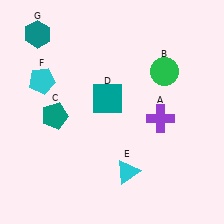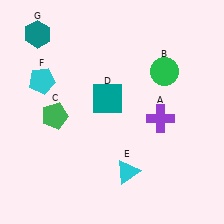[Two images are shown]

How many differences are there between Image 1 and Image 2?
There is 1 difference between the two images.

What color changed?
The pentagon (C) changed from teal in Image 1 to green in Image 2.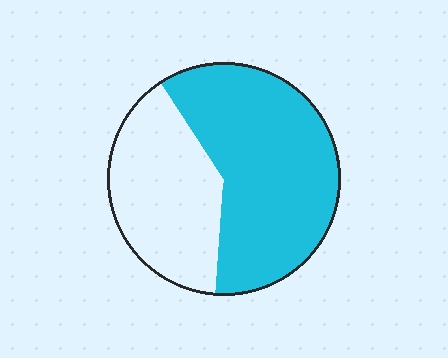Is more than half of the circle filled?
Yes.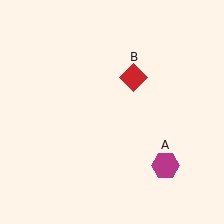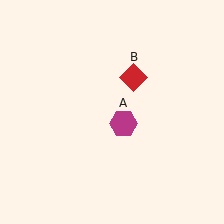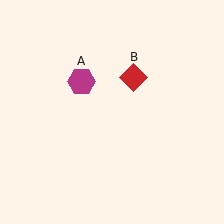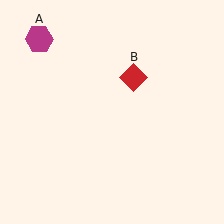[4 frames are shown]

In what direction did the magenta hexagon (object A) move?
The magenta hexagon (object A) moved up and to the left.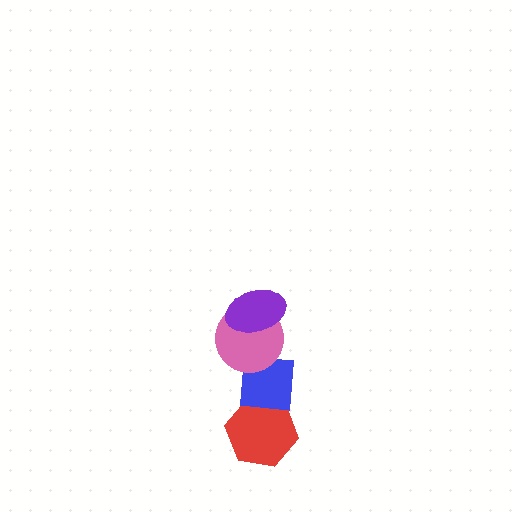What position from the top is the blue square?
The blue square is 3rd from the top.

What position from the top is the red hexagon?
The red hexagon is 4th from the top.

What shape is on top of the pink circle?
The purple ellipse is on top of the pink circle.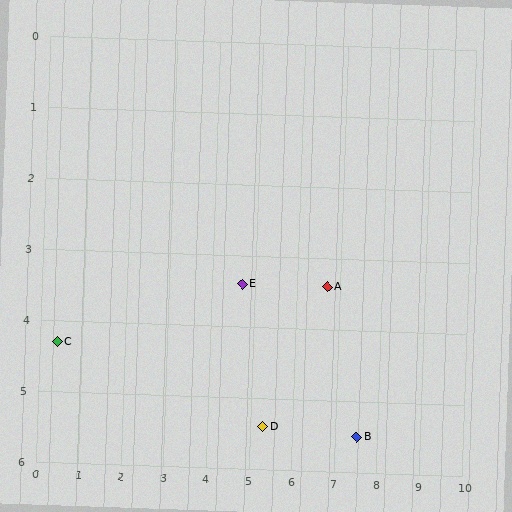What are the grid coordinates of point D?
Point D is at approximately (5.3, 5.4).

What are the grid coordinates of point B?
Point B is at approximately (7.5, 5.5).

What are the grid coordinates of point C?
Point C is at approximately (0.4, 4.3).